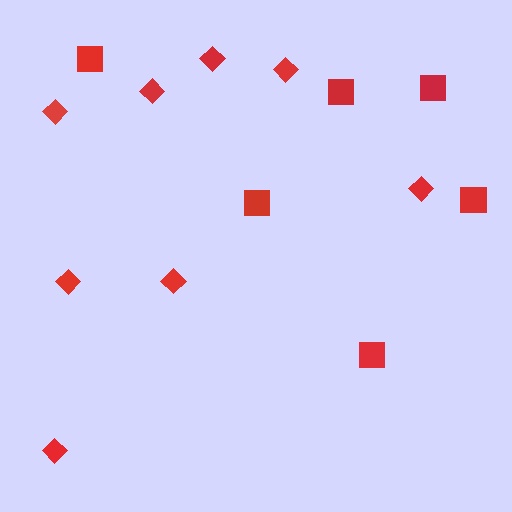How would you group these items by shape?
There are 2 groups: one group of diamonds (8) and one group of squares (6).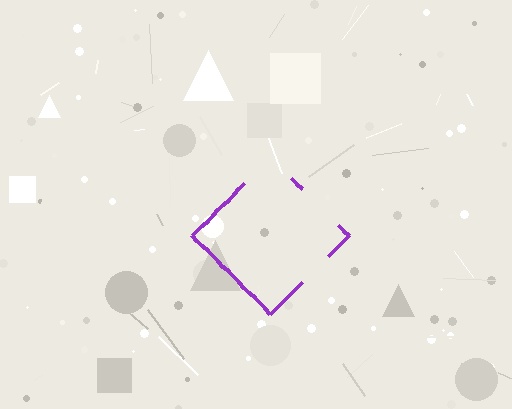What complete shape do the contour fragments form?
The contour fragments form a diamond.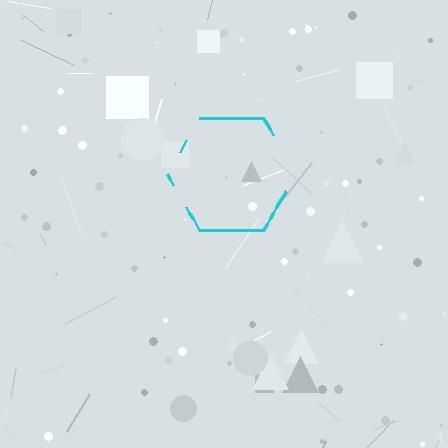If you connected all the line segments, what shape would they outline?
They would outline a hexagon.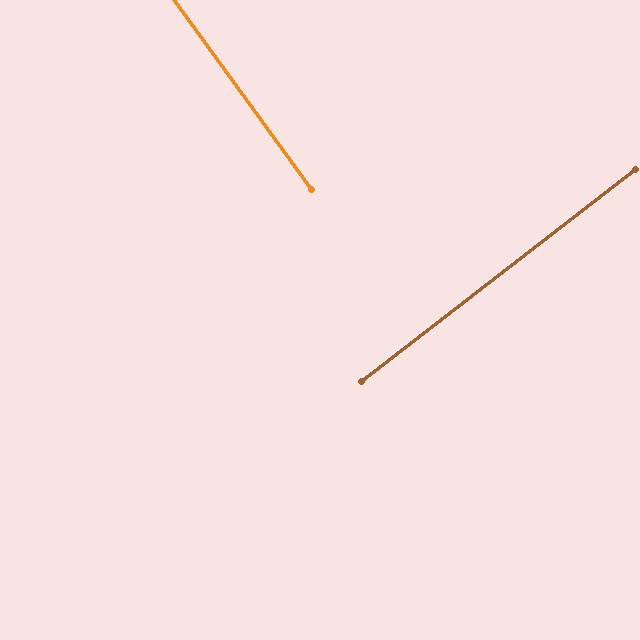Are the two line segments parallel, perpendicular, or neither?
Perpendicular — they meet at approximately 88°.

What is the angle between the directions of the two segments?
Approximately 88 degrees.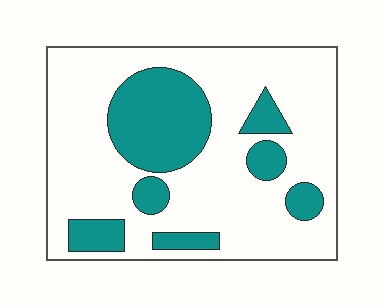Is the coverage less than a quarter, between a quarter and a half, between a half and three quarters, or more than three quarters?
Between a quarter and a half.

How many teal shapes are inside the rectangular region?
7.